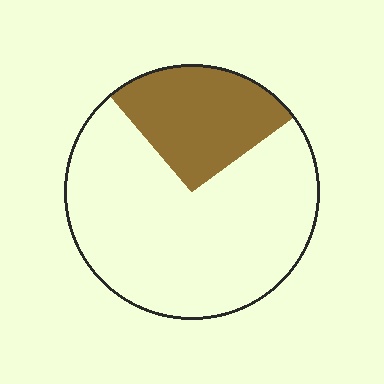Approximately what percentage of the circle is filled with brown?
Approximately 25%.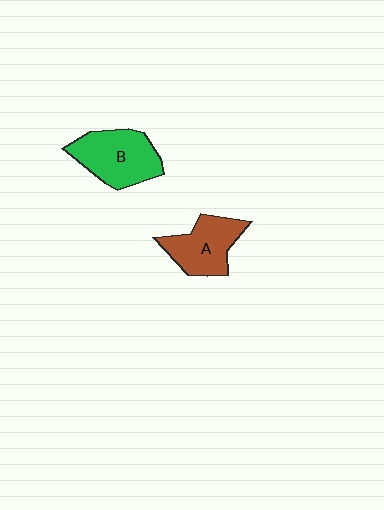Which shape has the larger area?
Shape B (green).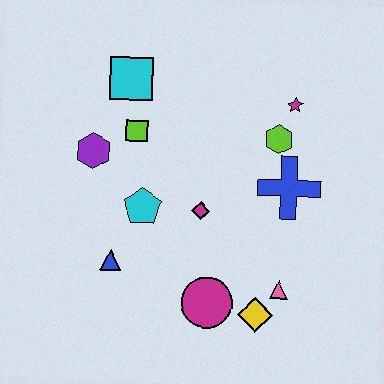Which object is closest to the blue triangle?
The cyan pentagon is closest to the blue triangle.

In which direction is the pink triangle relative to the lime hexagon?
The pink triangle is below the lime hexagon.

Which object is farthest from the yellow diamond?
The cyan square is farthest from the yellow diamond.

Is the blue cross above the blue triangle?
Yes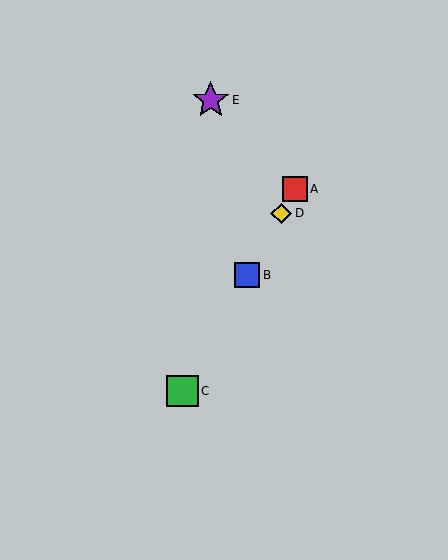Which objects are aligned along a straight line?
Objects A, B, C, D are aligned along a straight line.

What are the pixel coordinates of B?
Object B is at (247, 275).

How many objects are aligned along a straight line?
4 objects (A, B, C, D) are aligned along a straight line.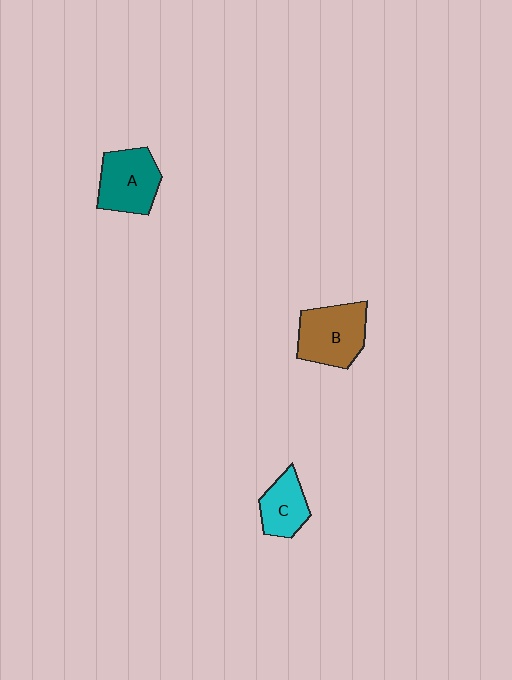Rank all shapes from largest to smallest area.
From largest to smallest: B (brown), A (teal), C (cyan).